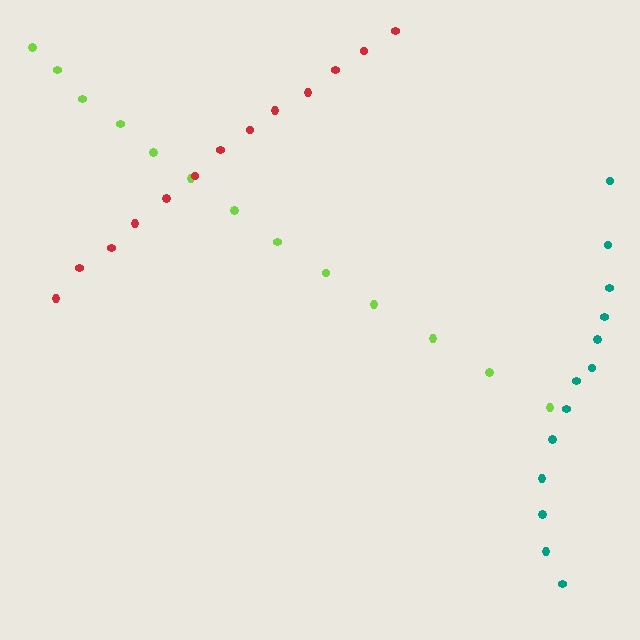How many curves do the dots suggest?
There are 3 distinct paths.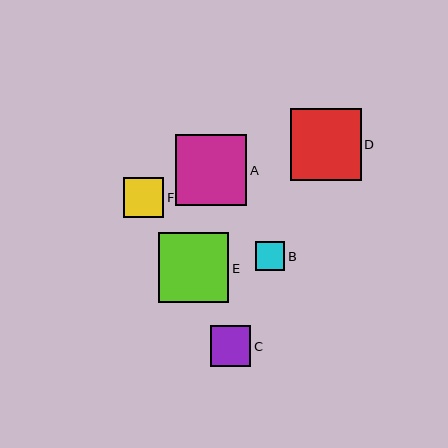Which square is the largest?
Square D is the largest with a size of approximately 71 pixels.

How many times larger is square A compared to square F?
Square A is approximately 1.8 times the size of square F.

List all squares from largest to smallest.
From largest to smallest: D, A, E, C, F, B.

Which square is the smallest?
Square B is the smallest with a size of approximately 29 pixels.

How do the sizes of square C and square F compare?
Square C and square F are approximately the same size.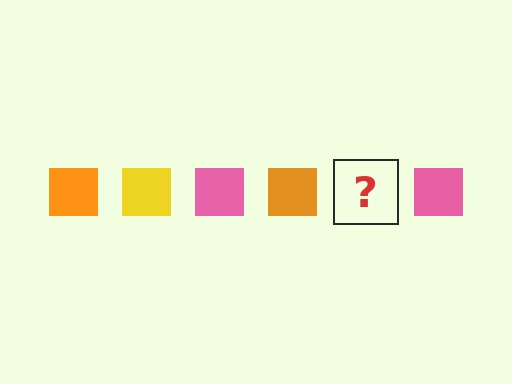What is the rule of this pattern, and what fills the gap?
The rule is that the pattern cycles through orange, yellow, pink squares. The gap should be filled with a yellow square.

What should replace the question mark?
The question mark should be replaced with a yellow square.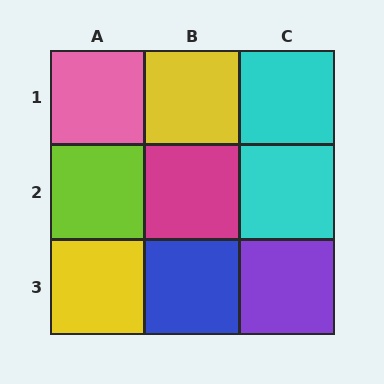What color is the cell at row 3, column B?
Blue.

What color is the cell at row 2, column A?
Lime.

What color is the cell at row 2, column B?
Magenta.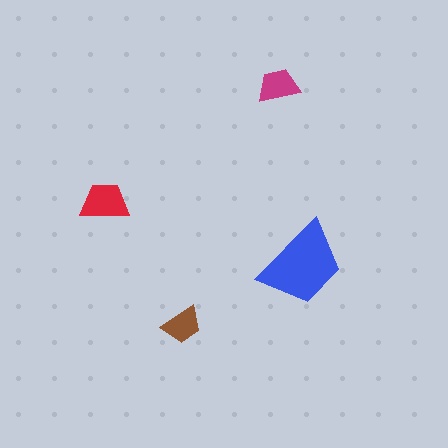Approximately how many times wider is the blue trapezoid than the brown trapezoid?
About 2 times wider.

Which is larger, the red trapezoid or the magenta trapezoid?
The red one.